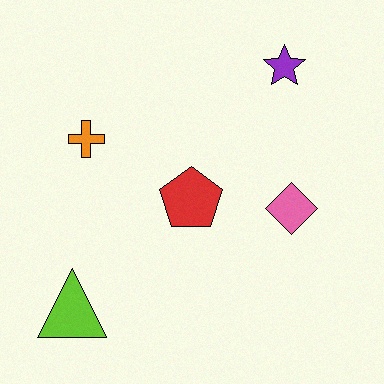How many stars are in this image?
There is 1 star.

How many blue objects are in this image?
There are no blue objects.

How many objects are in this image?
There are 5 objects.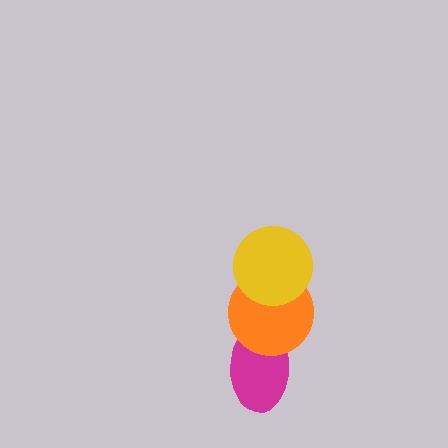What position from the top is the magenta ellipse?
The magenta ellipse is 3rd from the top.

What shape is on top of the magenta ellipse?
The orange circle is on top of the magenta ellipse.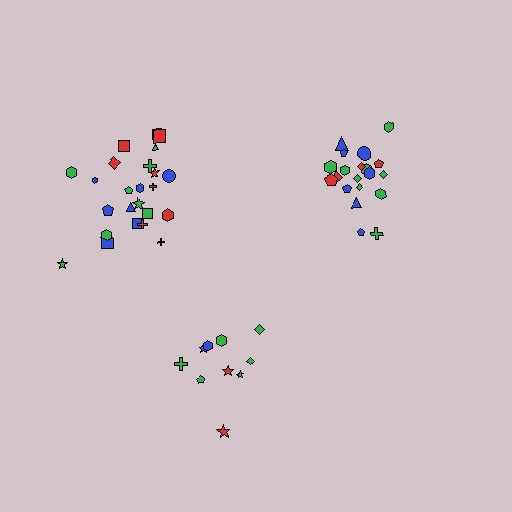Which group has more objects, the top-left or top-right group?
The top-left group.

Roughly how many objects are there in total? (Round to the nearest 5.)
Roughly 55 objects in total.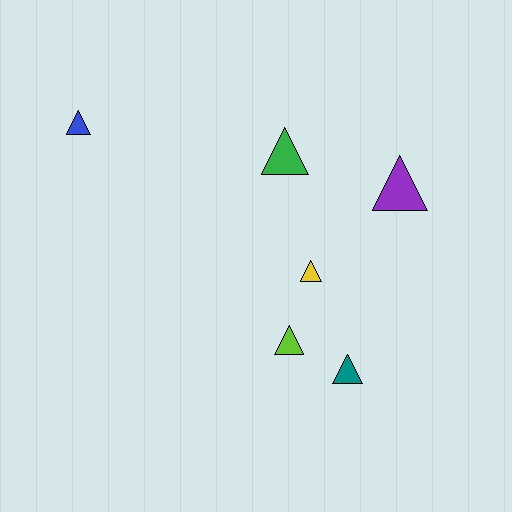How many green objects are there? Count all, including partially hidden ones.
There is 1 green object.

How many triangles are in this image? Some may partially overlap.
There are 6 triangles.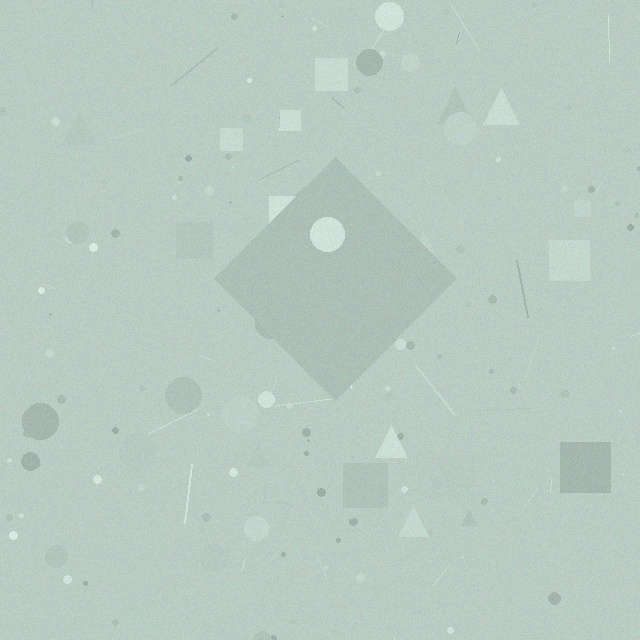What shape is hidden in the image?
A diamond is hidden in the image.